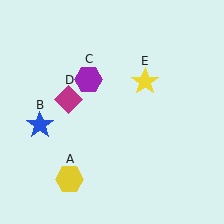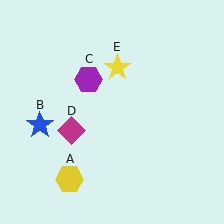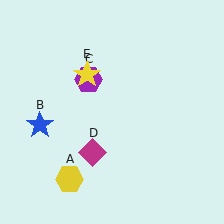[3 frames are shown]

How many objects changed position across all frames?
2 objects changed position: magenta diamond (object D), yellow star (object E).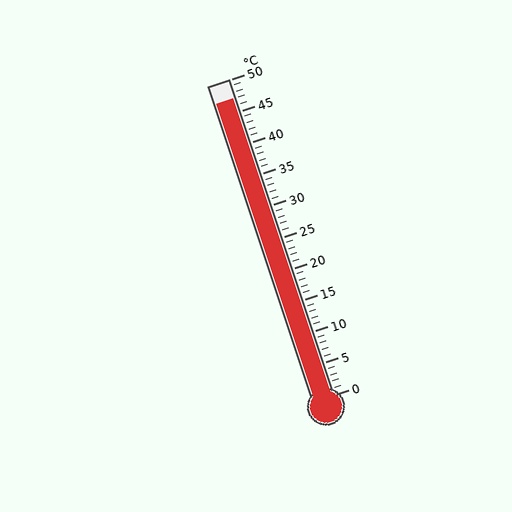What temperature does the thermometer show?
The thermometer shows approximately 47°C.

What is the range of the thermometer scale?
The thermometer scale ranges from 0°C to 50°C.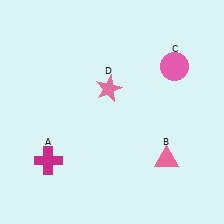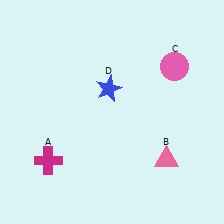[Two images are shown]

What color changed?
The star (D) changed from pink in Image 1 to blue in Image 2.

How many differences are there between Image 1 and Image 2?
There is 1 difference between the two images.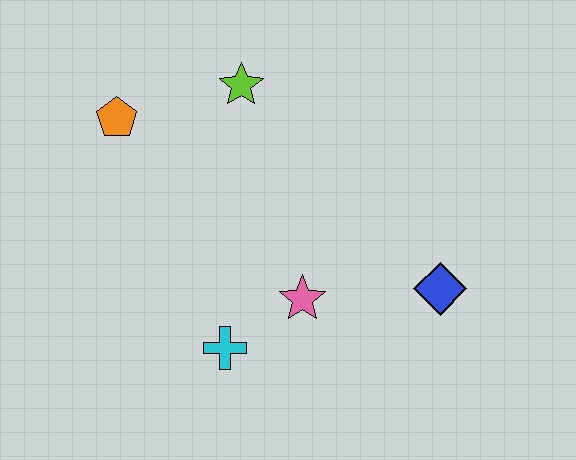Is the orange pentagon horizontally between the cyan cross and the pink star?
No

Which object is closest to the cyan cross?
The pink star is closest to the cyan cross.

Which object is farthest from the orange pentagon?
The blue diamond is farthest from the orange pentagon.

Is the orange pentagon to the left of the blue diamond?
Yes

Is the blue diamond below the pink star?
No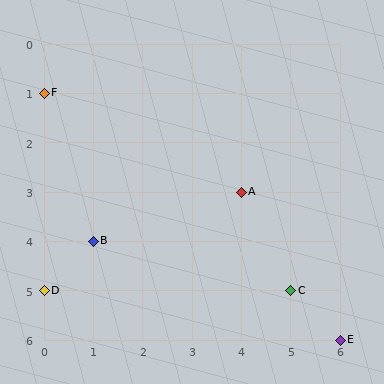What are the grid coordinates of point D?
Point D is at grid coordinates (0, 5).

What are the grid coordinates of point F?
Point F is at grid coordinates (0, 1).